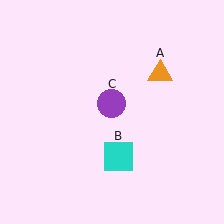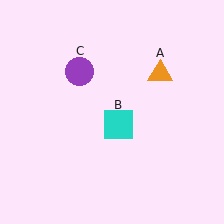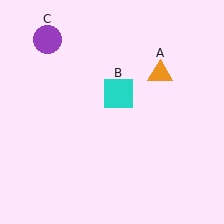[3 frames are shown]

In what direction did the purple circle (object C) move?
The purple circle (object C) moved up and to the left.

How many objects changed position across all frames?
2 objects changed position: cyan square (object B), purple circle (object C).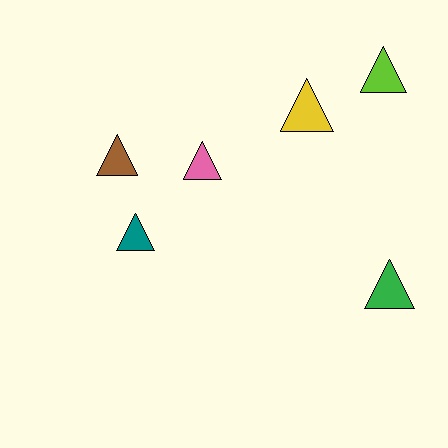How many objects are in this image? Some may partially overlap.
There are 6 objects.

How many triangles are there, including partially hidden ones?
There are 6 triangles.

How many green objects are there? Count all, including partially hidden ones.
There is 1 green object.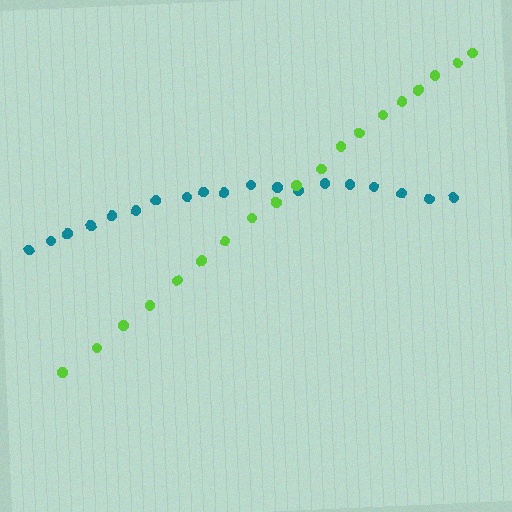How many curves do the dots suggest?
There are 2 distinct paths.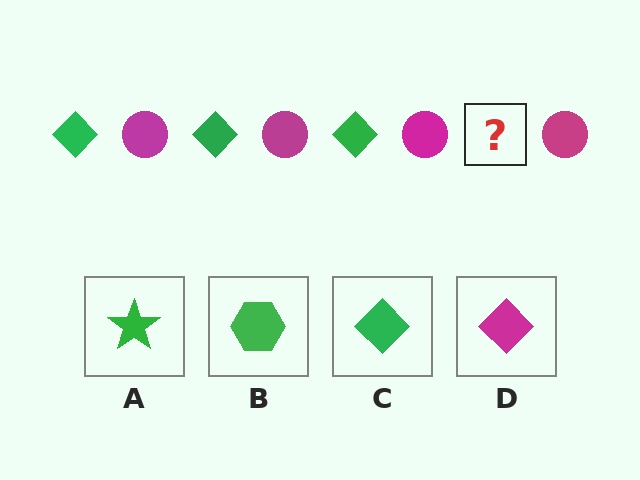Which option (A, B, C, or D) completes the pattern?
C.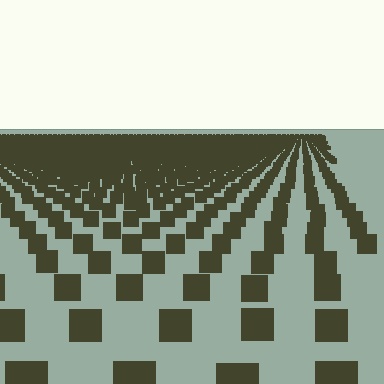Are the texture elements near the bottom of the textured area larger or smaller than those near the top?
Larger. Near the bottom, elements are closer to the viewer and appear at a bigger on-screen size.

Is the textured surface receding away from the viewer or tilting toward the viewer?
The surface is receding away from the viewer. Texture elements get smaller and denser toward the top.